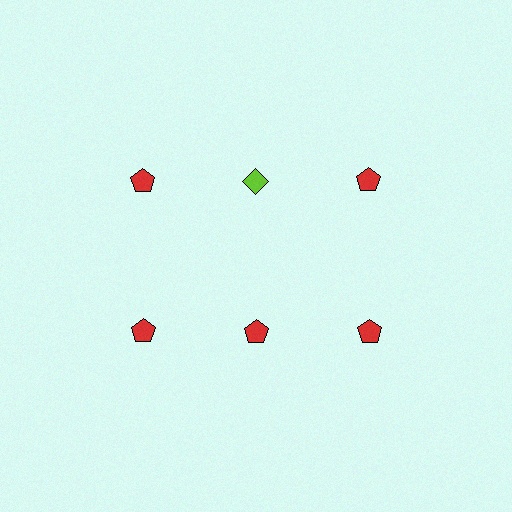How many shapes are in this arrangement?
There are 6 shapes arranged in a grid pattern.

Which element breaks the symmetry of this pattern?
The lime diamond in the top row, second from left column breaks the symmetry. All other shapes are red pentagons.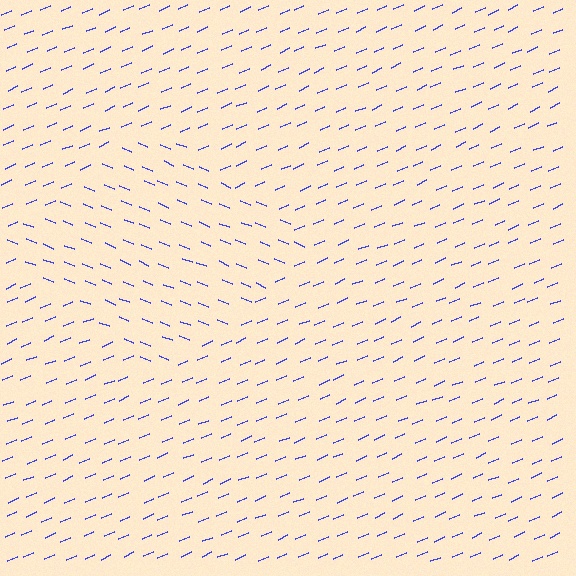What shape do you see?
I see a diamond.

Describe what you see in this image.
The image is filled with small blue line segments. A diamond region in the image has lines oriented differently from the surrounding lines, creating a visible texture boundary.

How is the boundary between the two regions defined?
The boundary is defined purely by a change in line orientation (approximately 45 degrees difference). All lines are the same color and thickness.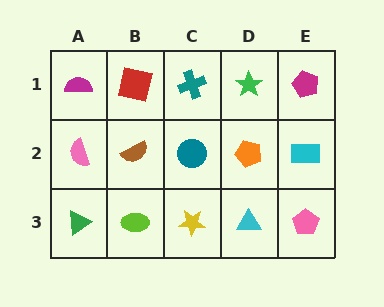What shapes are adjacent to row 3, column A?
A pink semicircle (row 2, column A), a lime ellipse (row 3, column B).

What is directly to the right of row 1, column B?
A teal cross.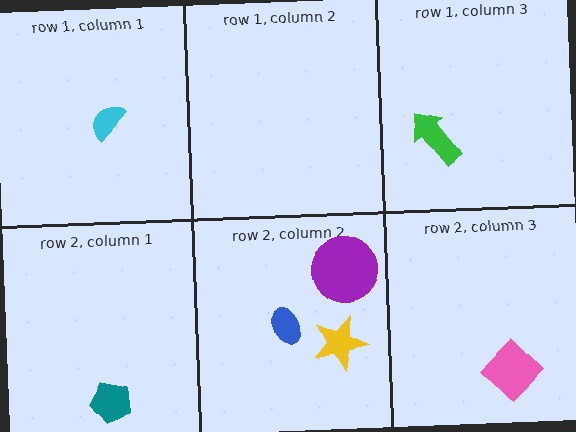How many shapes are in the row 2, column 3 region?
1.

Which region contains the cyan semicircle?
The row 1, column 1 region.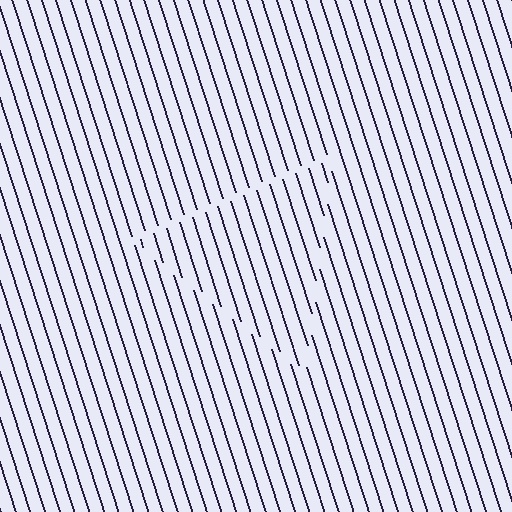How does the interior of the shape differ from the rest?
The interior of the shape contains the same grating, shifted by half a period — the contour is defined by the phase discontinuity where line-ends from the inner and outer gratings abut.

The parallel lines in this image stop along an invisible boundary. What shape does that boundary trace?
An illusory triangle. The interior of the shape contains the same grating, shifted by half a period — the contour is defined by the phase discontinuity where line-ends from the inner and outer gratings abut.